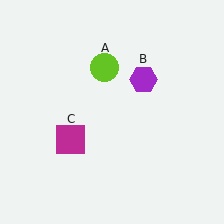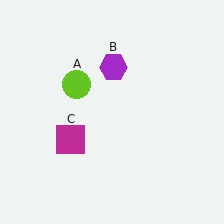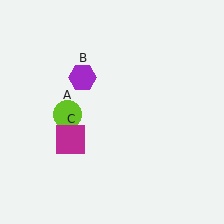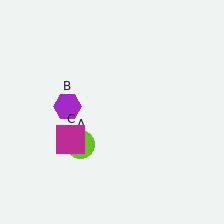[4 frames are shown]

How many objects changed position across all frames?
2 objects changed position: lime circle (object A), purple hexagon (object B).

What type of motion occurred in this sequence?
The lime circle (object A), purple hexagon (object B) rotated counterclockwise around the center of the scene.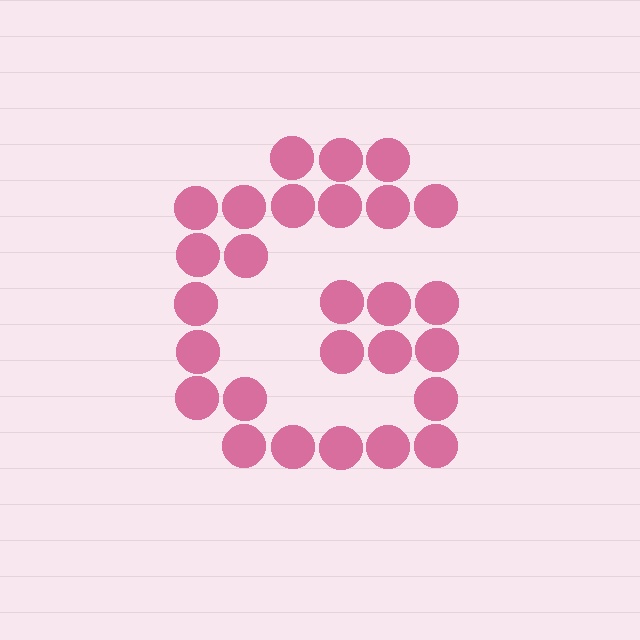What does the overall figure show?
The overall figure shows the letter G.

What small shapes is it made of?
It is made of small circles.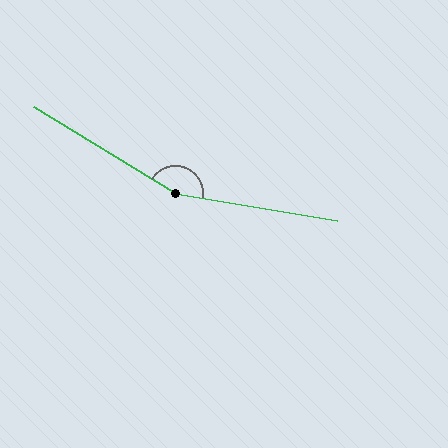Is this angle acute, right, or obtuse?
It is obtuse.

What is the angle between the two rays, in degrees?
Approximately 158 degrees.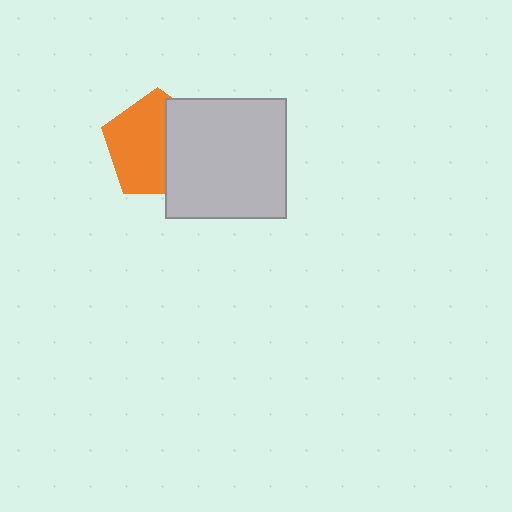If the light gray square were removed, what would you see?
You would see the complete orange pentagon.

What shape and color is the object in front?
The object in front is a light gray square.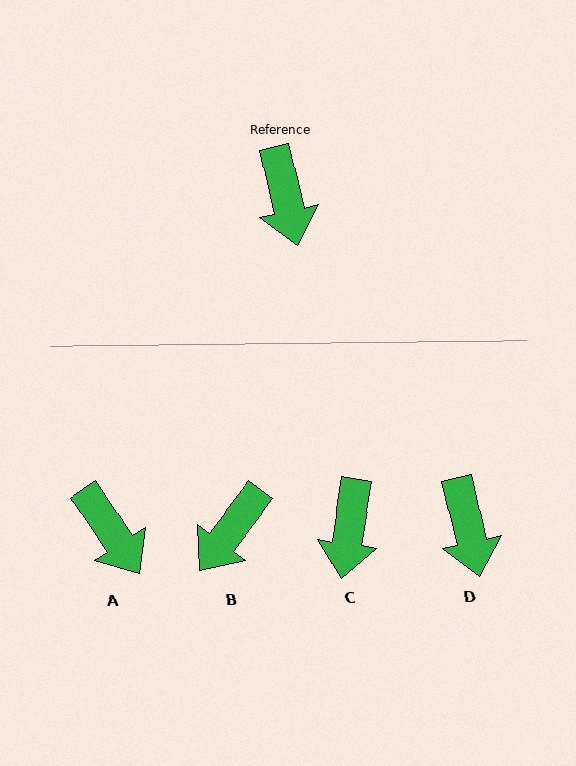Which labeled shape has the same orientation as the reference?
D.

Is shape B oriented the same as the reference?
No, it is off by about 50 degrees.